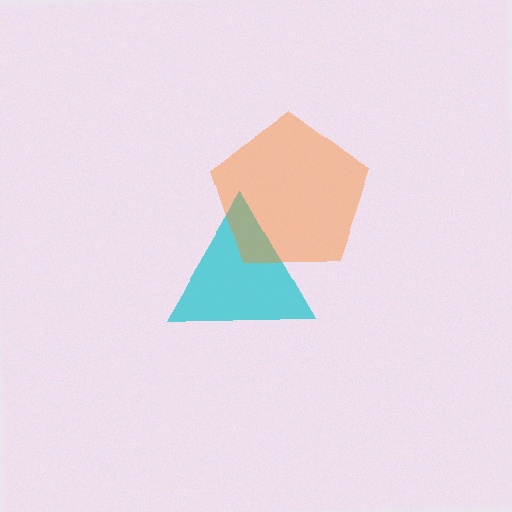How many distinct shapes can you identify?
There are 2 distinct shapes: a cyan triangle, an orange pentagon.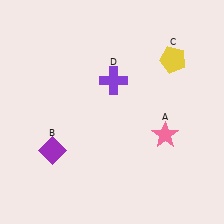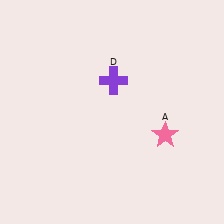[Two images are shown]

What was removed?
The purple diamond (B), the yellow pentagon (C) were removed in Image 2.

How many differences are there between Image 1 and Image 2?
There are 2 differences between the two images.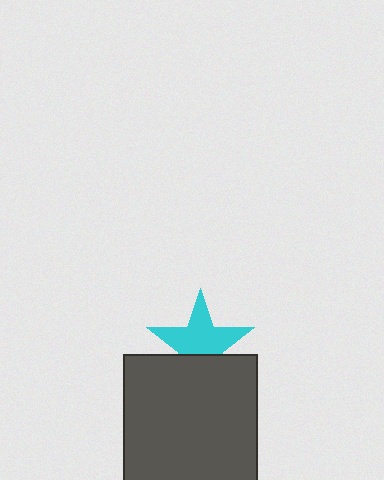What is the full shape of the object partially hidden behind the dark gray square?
The partially hidden object is a cyan star.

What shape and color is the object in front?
The object in front is a dark gray square.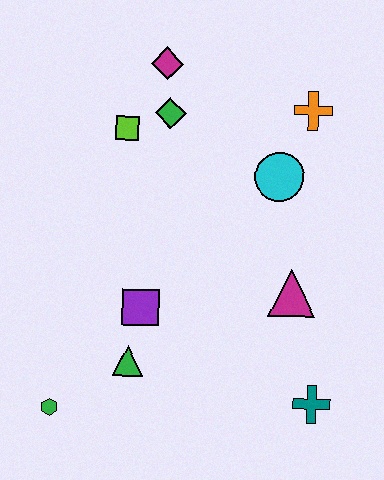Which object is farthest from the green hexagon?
The orange cross is farthest from the green hexagon.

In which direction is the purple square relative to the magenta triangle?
The purple square is to the left of the magenta triangle.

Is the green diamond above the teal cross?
Yes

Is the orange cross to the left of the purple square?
No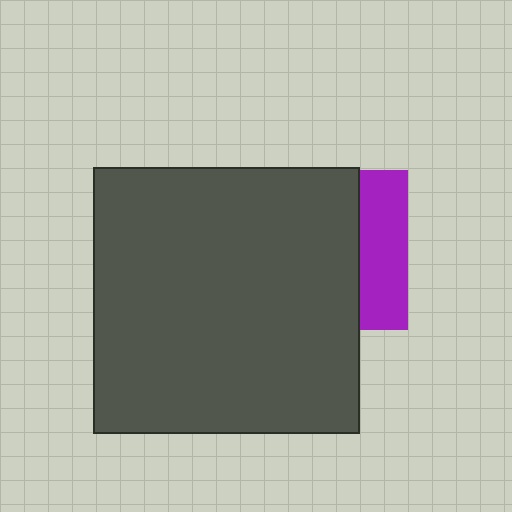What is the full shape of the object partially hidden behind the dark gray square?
The partially hidden object is a purple square.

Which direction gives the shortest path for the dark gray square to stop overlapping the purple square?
Moving left gives the shortest separation.